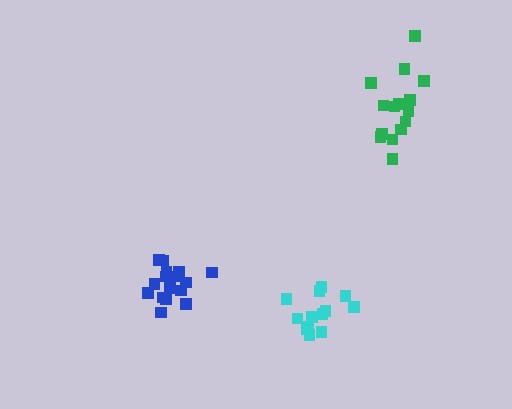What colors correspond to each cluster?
The clusters are colored: green, blue, cyan.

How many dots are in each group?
Group 1: 15 dots, Group 2: 16 dots, Group 3: 13 dots (44 total).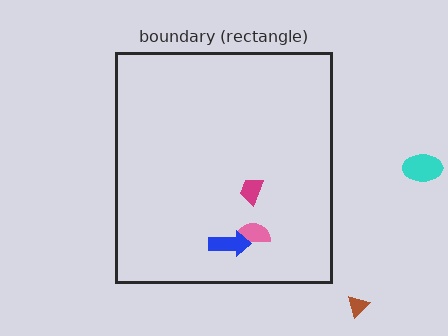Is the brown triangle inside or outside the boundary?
Outside.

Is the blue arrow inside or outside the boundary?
Inside.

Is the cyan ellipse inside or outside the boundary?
Outside.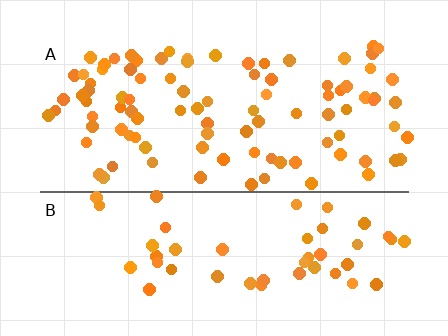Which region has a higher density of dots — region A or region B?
A (the top).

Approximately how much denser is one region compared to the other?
Approximately 1.8× — region A over region B.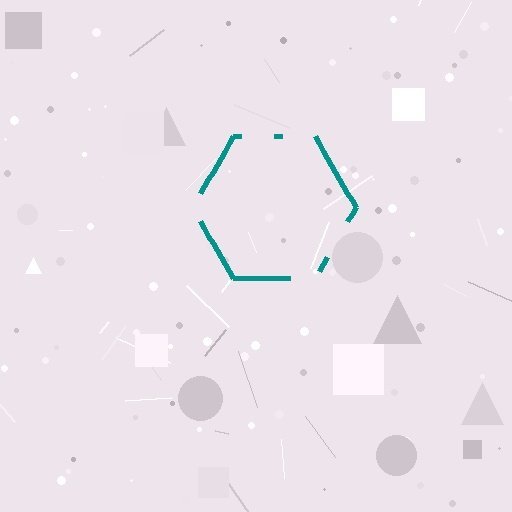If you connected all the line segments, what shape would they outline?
They would outline a hexagon.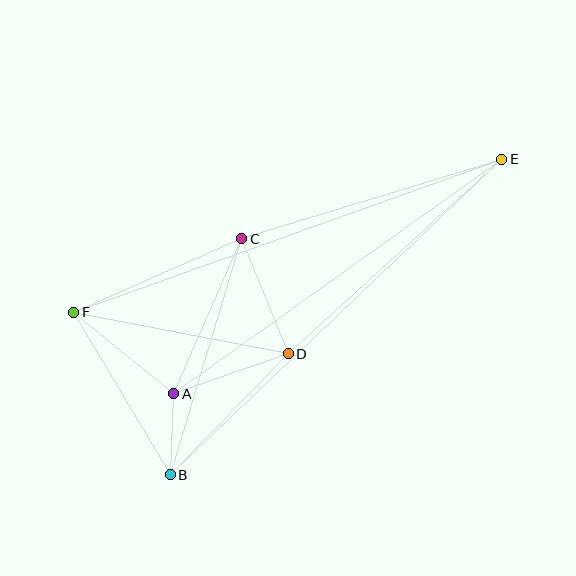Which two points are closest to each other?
Points A and B are closest to each other.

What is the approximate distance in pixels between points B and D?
The distance between B and D is approximately 169 pixels.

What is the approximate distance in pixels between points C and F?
The distance between C and F is approximately 184 pixels.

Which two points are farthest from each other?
Points B and E are farthest from each other.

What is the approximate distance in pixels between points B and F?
The distance between B and F is approximately 189 pixels.